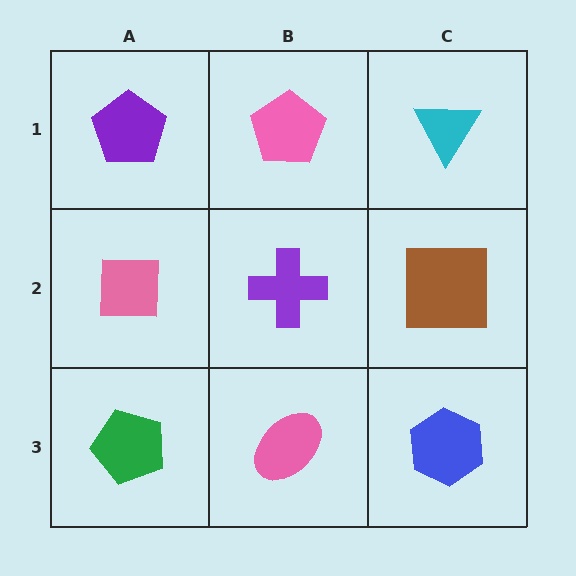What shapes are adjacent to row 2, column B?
A pink pentagon (row 1, column B), a pink ellipse (row 3, column B), a pink square (row 2, column A), a brown square (row 2, column C).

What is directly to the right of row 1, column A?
A pink pentagon.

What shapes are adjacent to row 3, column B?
A purple cross (row 2, column B), a green pentagon (row 3, column A), a blue hexagon (row 3, column C).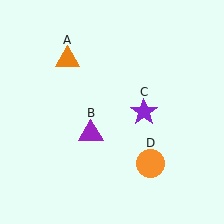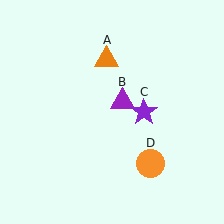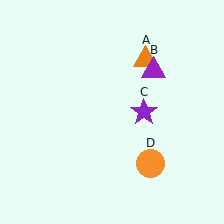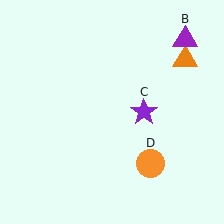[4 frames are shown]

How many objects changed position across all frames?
2 objects changed position: orange triangle (object A), purple triangle (object B).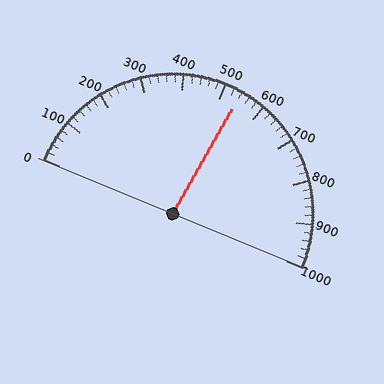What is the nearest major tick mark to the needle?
The nearest major tick mark is 500.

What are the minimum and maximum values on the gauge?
The gauge ranges from 0 to 1000.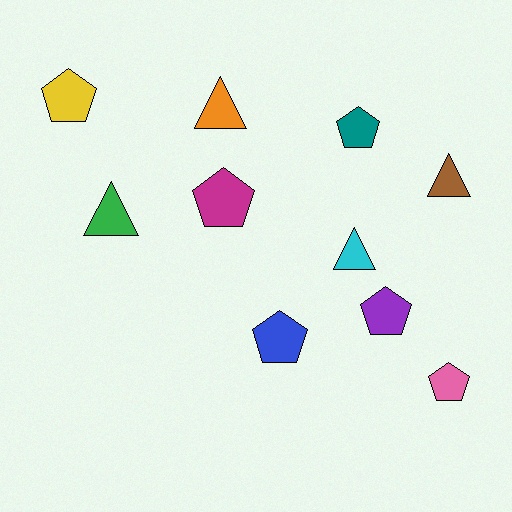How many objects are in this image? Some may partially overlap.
There are 10 objects.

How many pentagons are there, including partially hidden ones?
There are 6 pentagons.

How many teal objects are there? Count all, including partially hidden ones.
There is 1 teal object.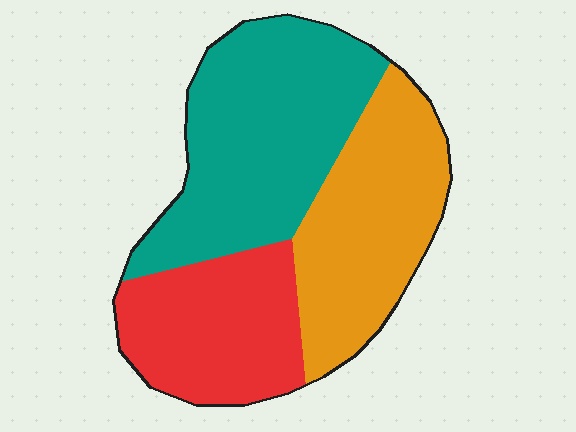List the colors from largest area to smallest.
From largest to smallest: teal, orange, red.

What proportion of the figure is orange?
Orange covers roughly 30% of the figure.